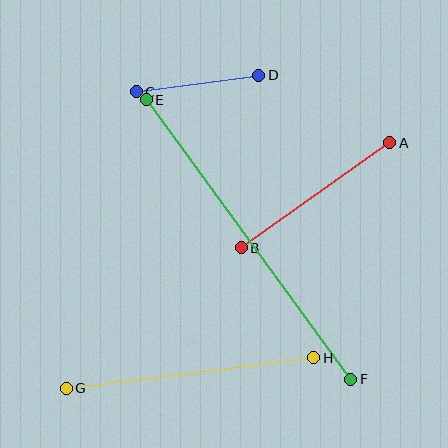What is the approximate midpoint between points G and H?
The midpoint is at approximately (190, 373) pixels.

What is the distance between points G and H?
The distance is approximately 249 pixels.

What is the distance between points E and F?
The distance is approximately 346 pixels.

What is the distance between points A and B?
The distance is approximately 182 pixels.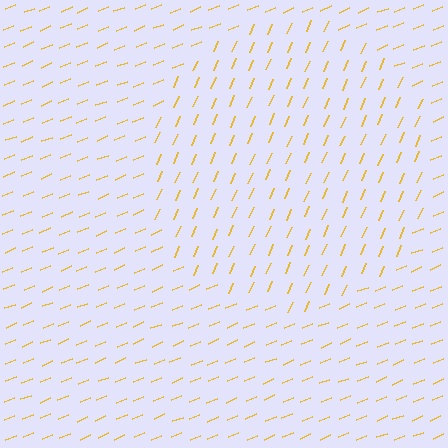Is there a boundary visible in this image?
Yes, there is a texture boundary formed by a change in line orientation.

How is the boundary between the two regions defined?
The boundary is defined purely by a change in line orientation (approximately 45 degrees difference). All lines are the same color and thickness.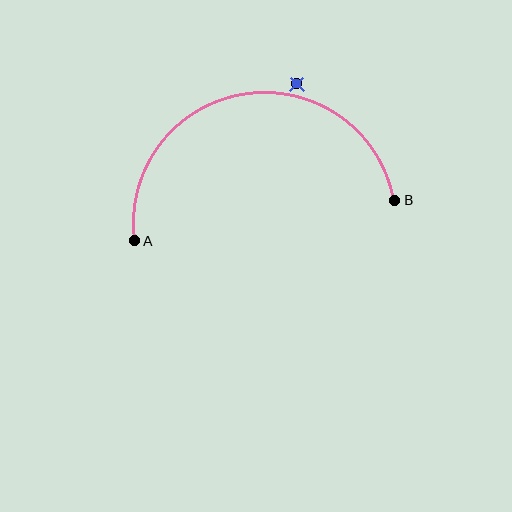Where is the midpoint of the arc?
The arc midpoint is the point on the curve farthest from the straight line joining A and B. It sits above that line.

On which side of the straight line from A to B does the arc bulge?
The arc bulges above the straight line connecting A and B.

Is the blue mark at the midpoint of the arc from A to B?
No — the blue mark does not lie on the arc at all. It sits slightly outside the curve.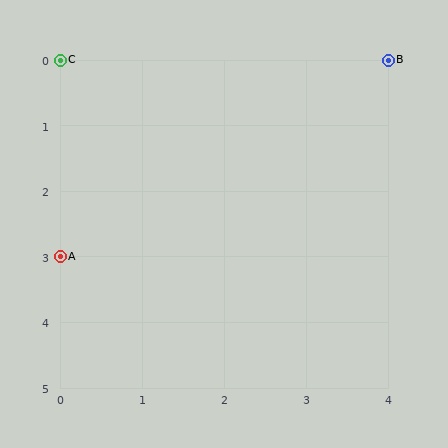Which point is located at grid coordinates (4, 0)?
Point B is at (4, 0).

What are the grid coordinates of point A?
Point A is at grid coordinates (0, 3).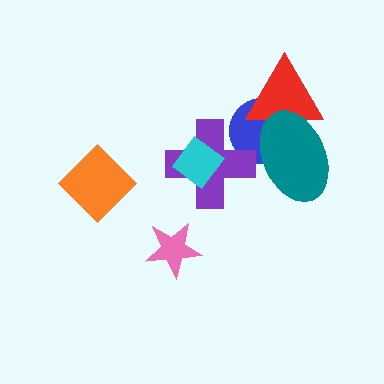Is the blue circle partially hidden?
Yes, it is partially covered by another shape.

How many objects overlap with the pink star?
0 objects overlap with the pink star.